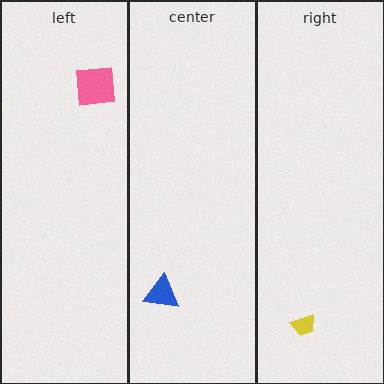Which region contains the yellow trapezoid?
The right region.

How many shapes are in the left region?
1.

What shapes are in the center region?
The blue triangle.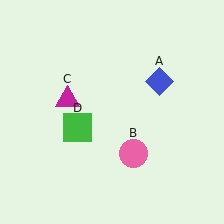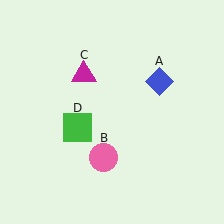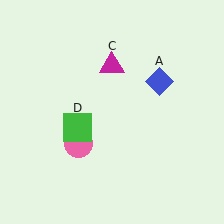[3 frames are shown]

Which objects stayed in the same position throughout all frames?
Blue diamond (object A) and green square (object D) remained stationary.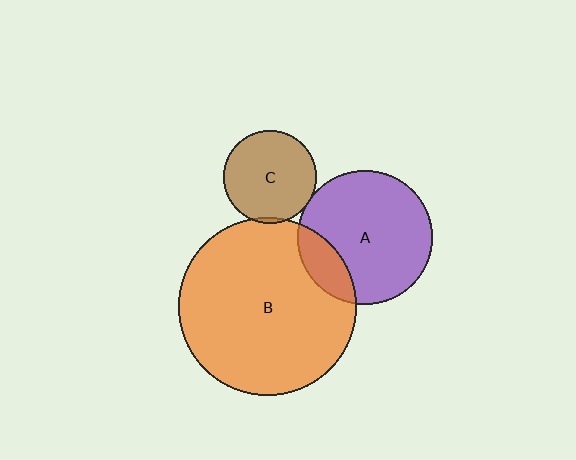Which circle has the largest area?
Circle B (orange).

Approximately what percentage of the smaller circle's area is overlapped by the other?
Approximately 15%.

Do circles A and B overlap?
Yes.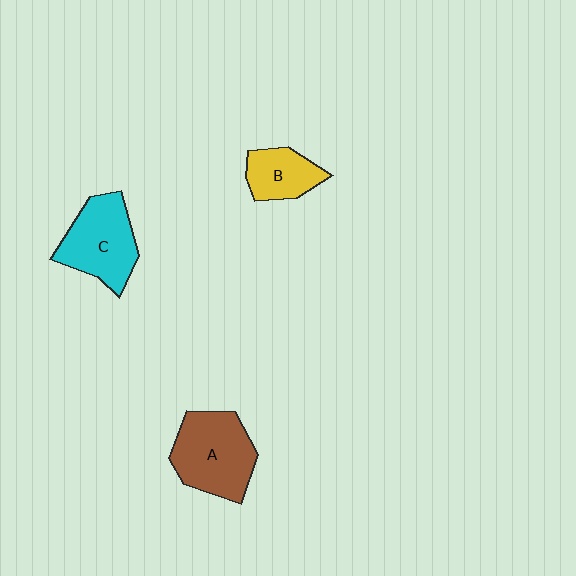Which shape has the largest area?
Shape A (brown).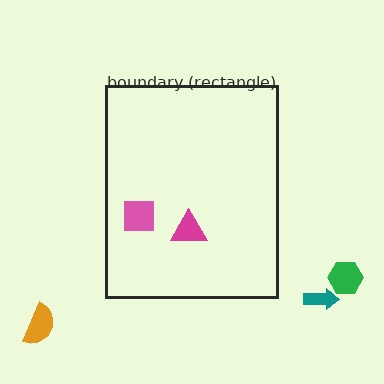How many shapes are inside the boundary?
2 inside, 3 outside.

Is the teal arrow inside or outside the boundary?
Outside.